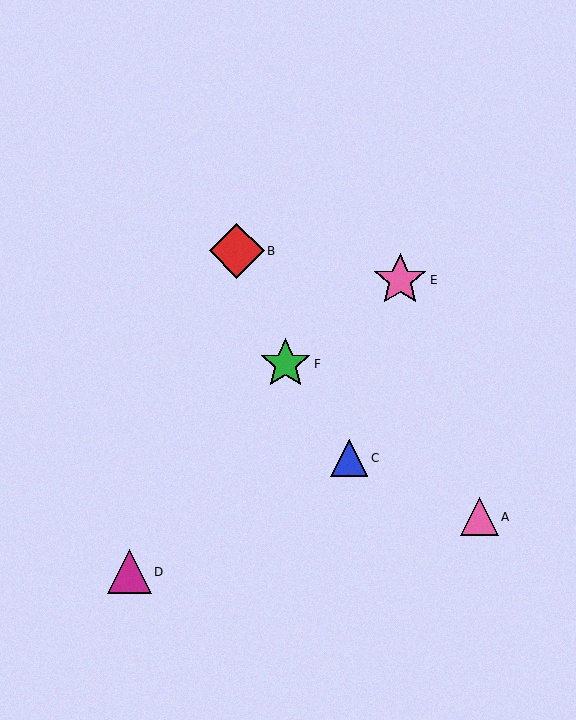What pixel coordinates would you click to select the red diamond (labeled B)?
Click at (237, 251) to select the red diamond B.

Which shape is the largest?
The red diamond (labeled B) is the largest.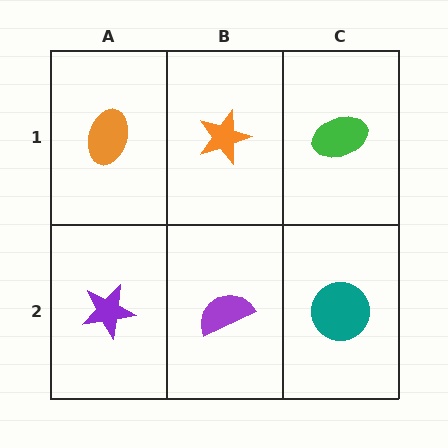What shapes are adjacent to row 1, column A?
A purple star (row 2, column A), an orange star (row 1, column B).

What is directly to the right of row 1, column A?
An orange star.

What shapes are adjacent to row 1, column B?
A purple semicircle (row 2, column B), an orange ellipse (row 1, column A), a green ellipse (row 1, column C).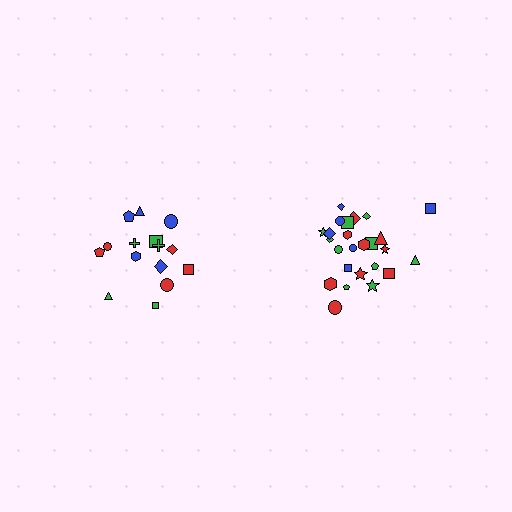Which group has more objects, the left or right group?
The right group.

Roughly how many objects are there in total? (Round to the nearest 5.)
Roughly 40 objects in total.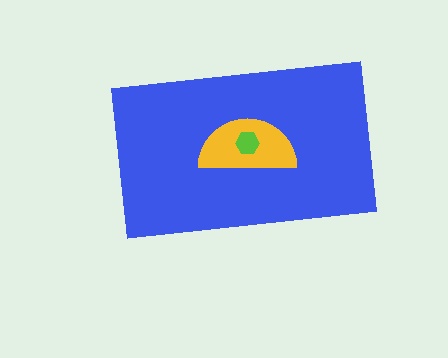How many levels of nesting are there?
3.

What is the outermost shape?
The blue rectangle.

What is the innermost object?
The lime hexagon.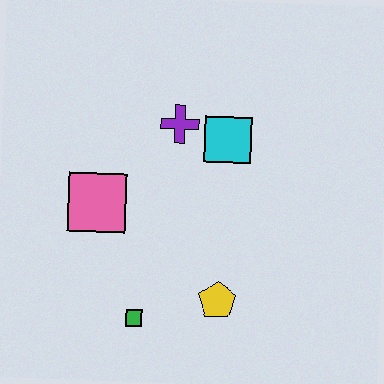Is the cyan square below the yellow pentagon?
No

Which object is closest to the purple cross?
The cyan square is closest to the purple cross.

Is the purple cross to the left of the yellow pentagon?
Yes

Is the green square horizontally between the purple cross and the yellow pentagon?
No